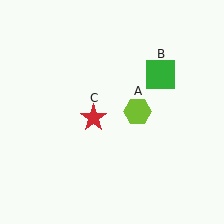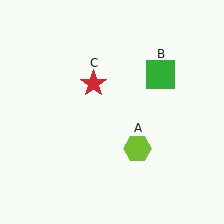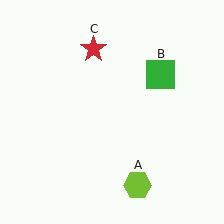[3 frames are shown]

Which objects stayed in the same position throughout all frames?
Green square (object B) remained stationary.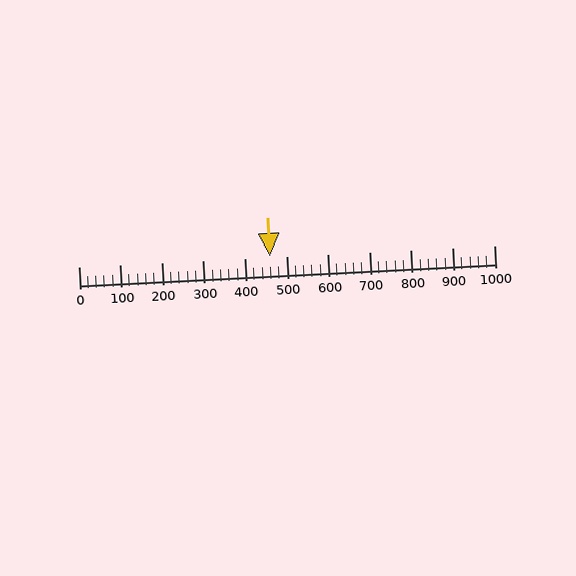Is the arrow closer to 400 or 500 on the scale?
The arrow is closer to 500.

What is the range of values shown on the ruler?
The ruler shows values from 0 to 1000.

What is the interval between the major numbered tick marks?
The major tick marks are spaced 100 units apart.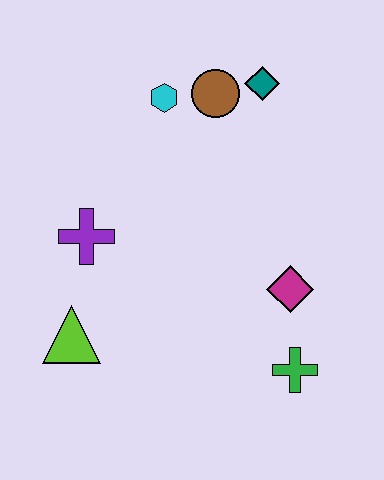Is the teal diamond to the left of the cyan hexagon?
No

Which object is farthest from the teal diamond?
The lime triangle is farthest from the teal diamond.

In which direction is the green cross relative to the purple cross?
The green cross is to the right of the purple cross.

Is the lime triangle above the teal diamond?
No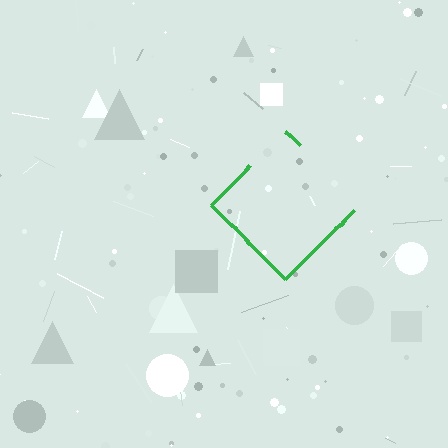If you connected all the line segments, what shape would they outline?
They would outline a diamond.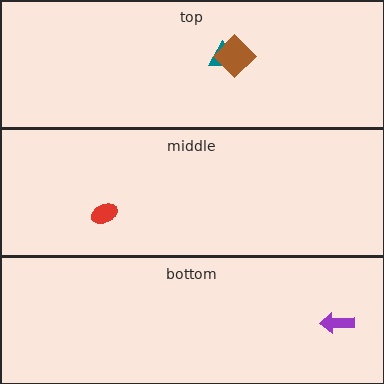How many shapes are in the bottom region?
1.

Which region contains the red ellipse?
The middle region.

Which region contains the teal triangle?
The top region.